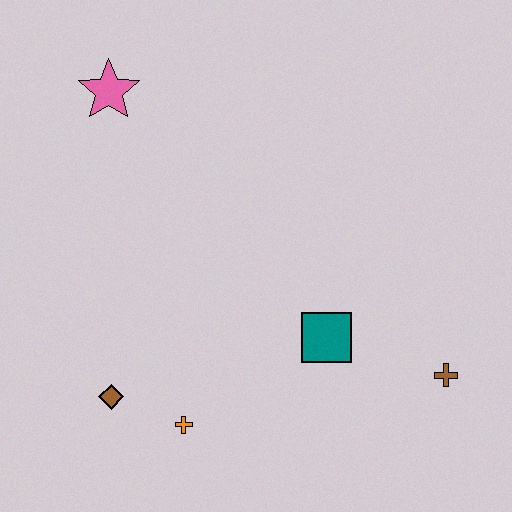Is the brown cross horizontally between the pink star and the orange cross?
No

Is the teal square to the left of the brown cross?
Yes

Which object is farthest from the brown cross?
The pink star is farthest from the brown cross.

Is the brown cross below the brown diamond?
No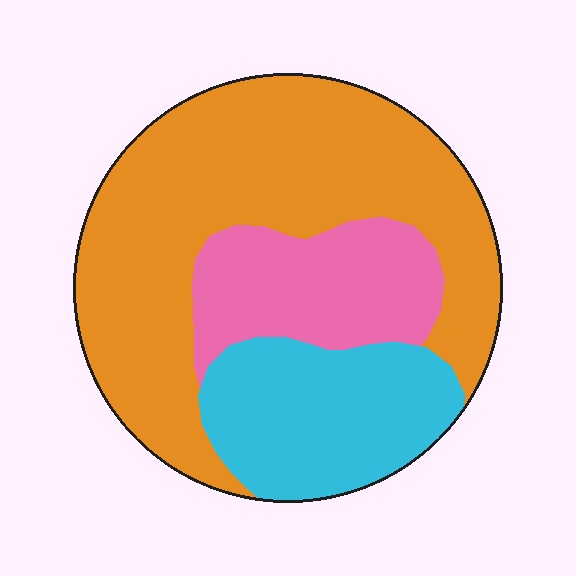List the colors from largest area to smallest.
From largest to smallest: orange, cyan, pink.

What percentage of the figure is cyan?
Cyan takes up about one quarter (1/4) of the figure.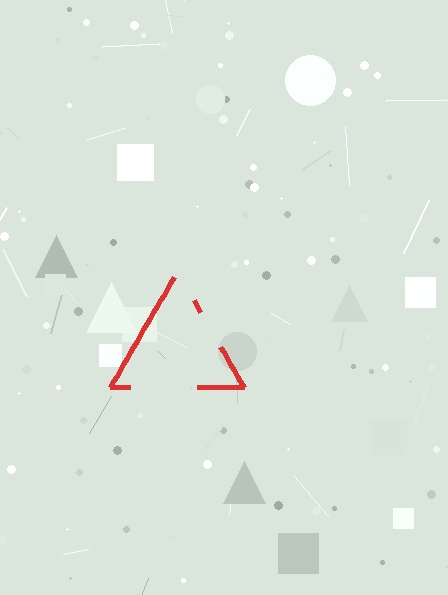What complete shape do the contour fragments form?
The contour fragments form a triangle.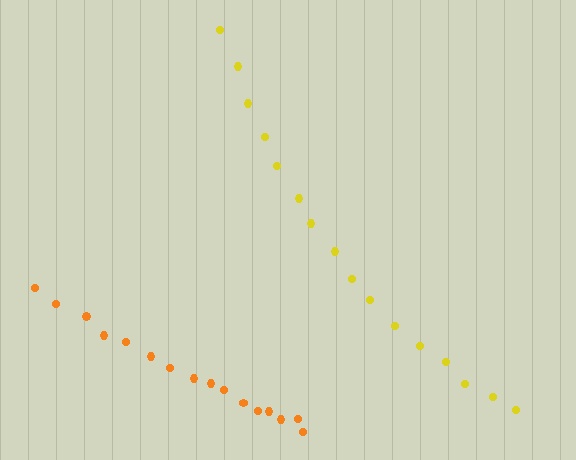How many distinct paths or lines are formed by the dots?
There are 2 distinct paths.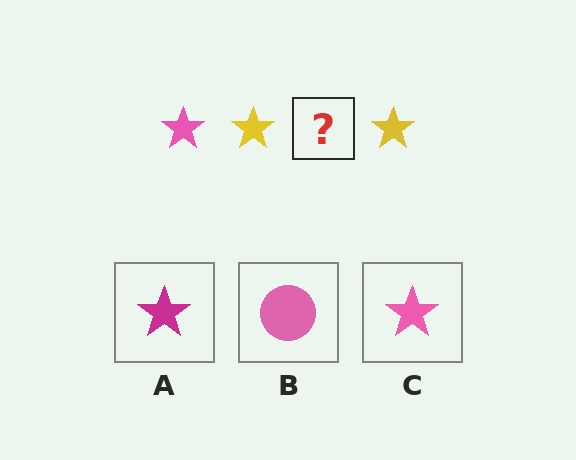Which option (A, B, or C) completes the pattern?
C.